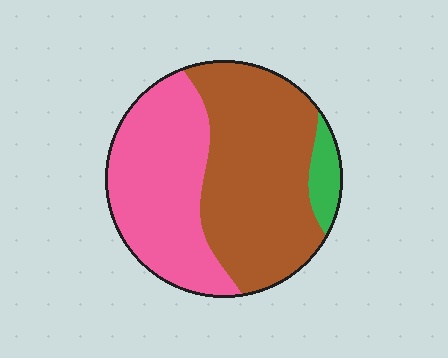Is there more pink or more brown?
Brown.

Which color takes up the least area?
Green, at roughly 5%.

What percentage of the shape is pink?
Pink takes up about two fifths (2/5) of the shape.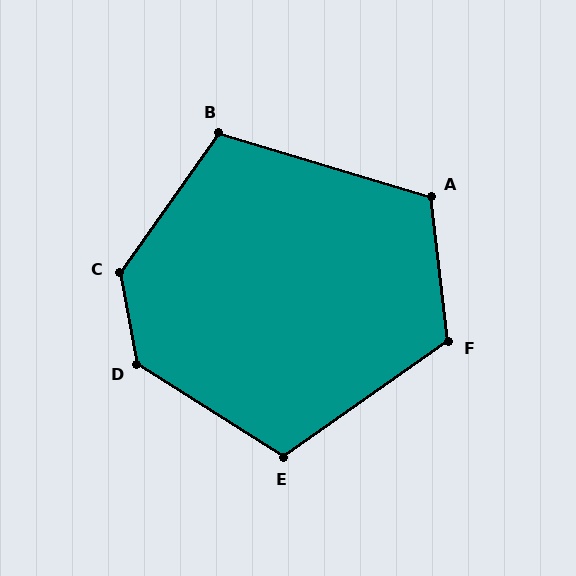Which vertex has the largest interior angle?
C, at approximately 134 degrees.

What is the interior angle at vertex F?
Approximately 118 degrees (obtuse).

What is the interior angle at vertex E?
Approximately 113 degrees (obtuse).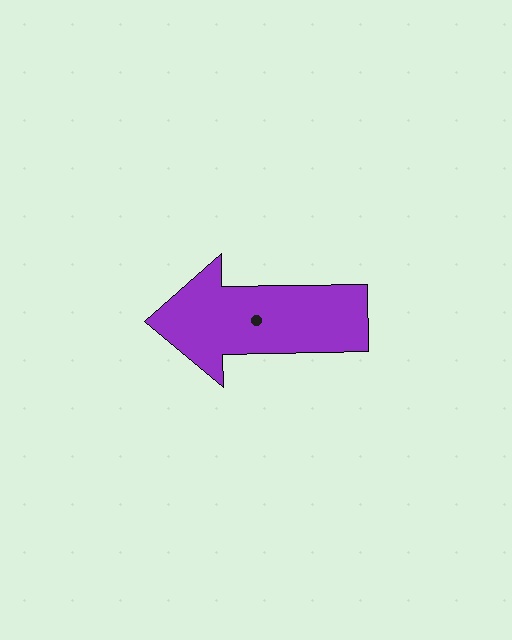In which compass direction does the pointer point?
West.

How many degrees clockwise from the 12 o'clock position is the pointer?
Approximately 269 degrees.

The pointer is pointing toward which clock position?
Roughly 9 o'clock.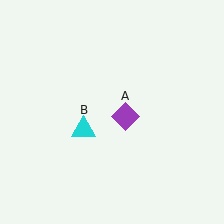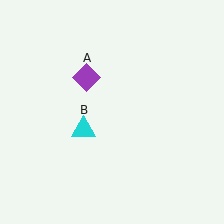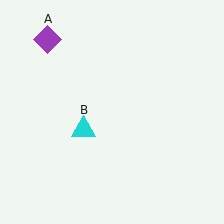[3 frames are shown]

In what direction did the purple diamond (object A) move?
The purple diamond (object A) moved up and to the left.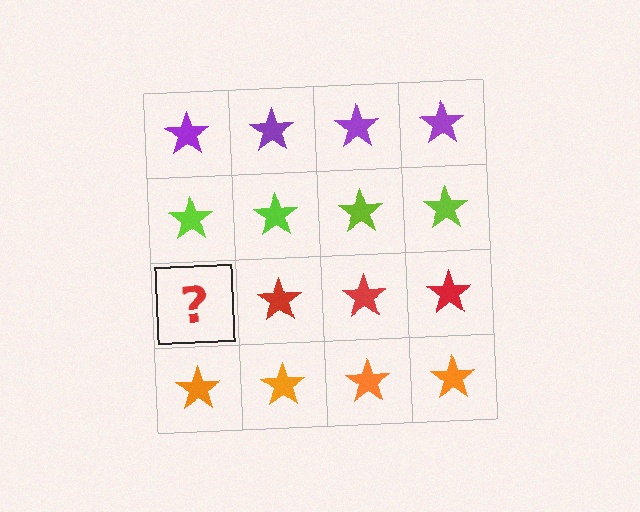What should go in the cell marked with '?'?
The missing cell should contain a red star.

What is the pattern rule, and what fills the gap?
The rule is that each row has a consistent color. The gap should be filled with a red star.